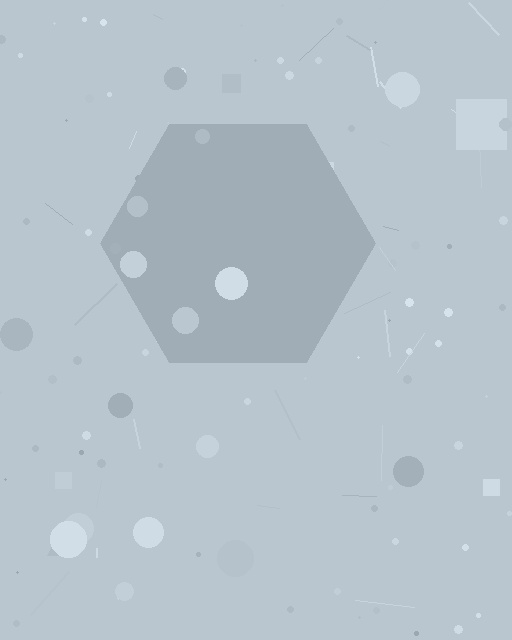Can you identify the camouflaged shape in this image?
The camouflaged shape is a hexagon.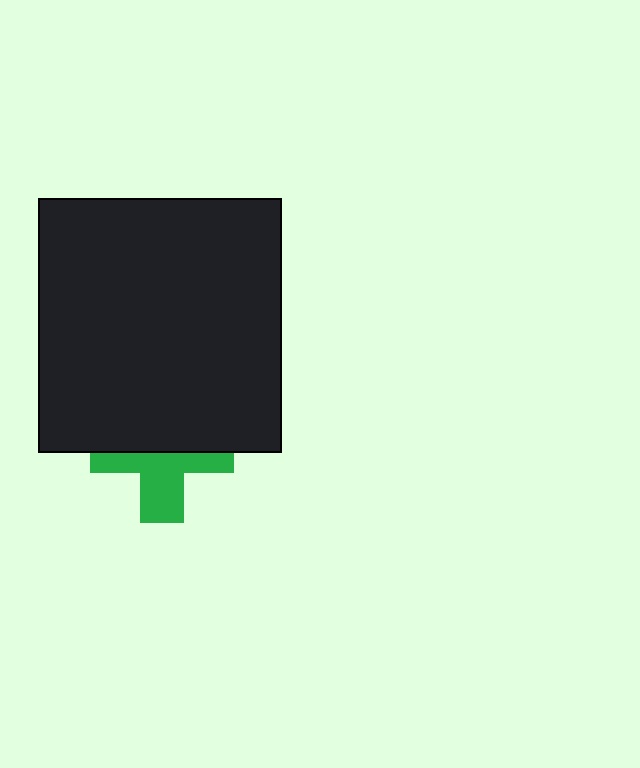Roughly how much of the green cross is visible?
About half of it is visible (roughly 47%).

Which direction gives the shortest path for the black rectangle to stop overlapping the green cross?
Moving up gives the shortest separation.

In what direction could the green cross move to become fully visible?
The green cross could move down. That would shift it out from behind the black rectangle entirely.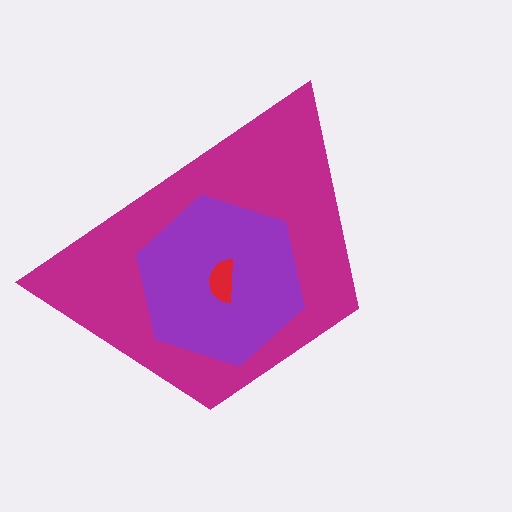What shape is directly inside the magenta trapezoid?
The purple hexagon.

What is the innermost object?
The red semicircle.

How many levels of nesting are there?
3.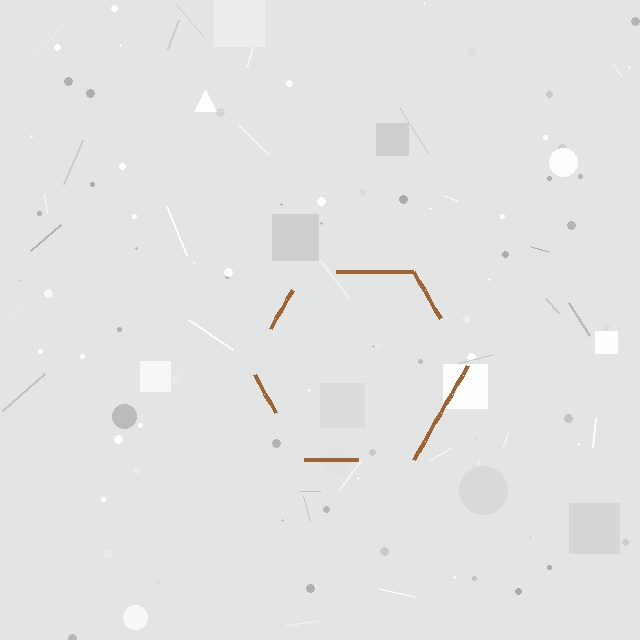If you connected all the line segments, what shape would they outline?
They would outline a hexagon.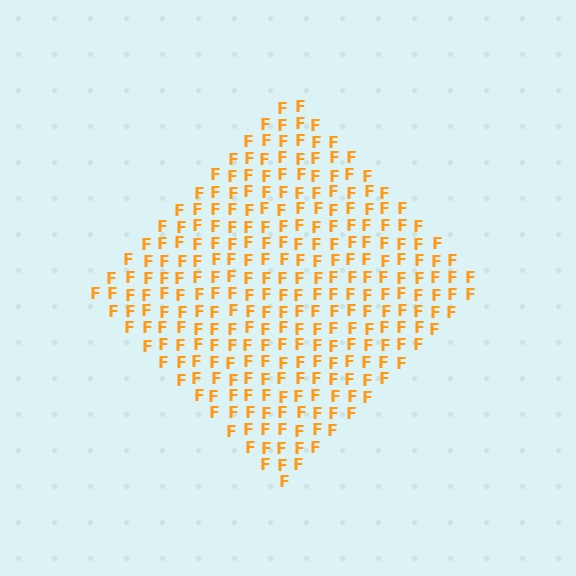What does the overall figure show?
The overall figure shows a diamond.